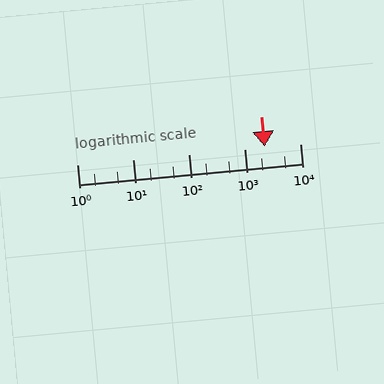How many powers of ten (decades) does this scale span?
The scale spans 4 decades, from 1 to 10000.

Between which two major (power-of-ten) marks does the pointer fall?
The pointer is between 1000 and 10000.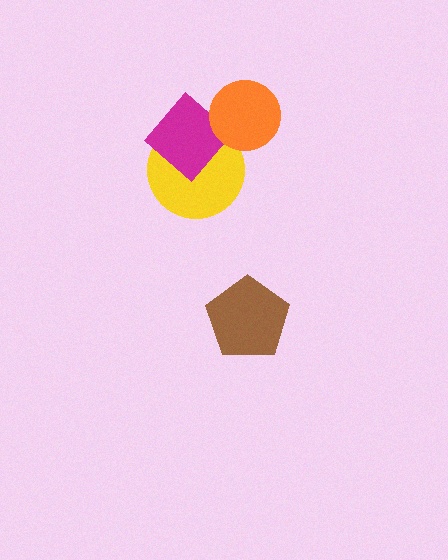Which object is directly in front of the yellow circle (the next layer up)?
The magenta diamond is directly in front of the yellow circle.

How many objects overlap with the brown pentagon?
0 objects overlap with the brown pentagon.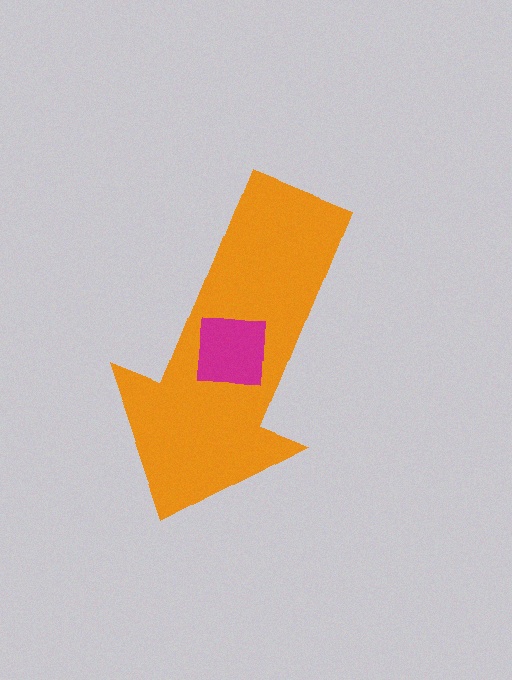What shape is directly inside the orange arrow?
The magenta square.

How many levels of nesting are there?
2.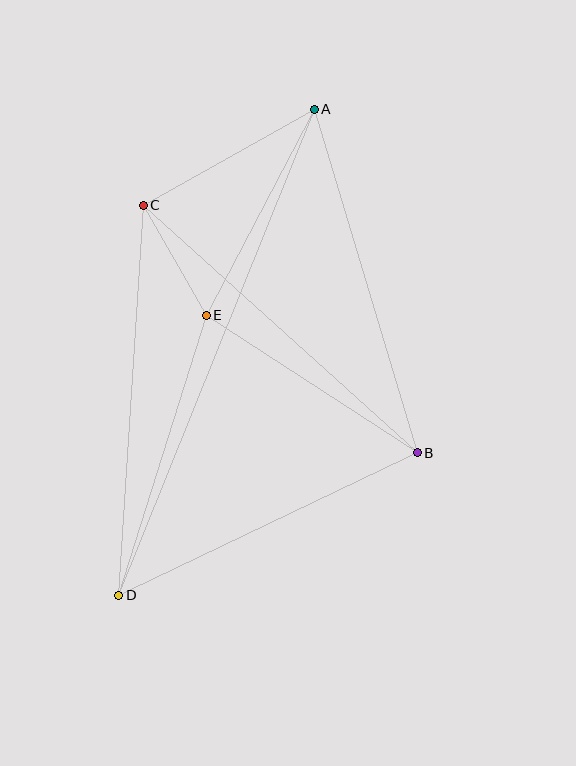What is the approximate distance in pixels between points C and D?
The distance between C and D is approximately 391 pixels.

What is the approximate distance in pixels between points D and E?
The distance between D and E is approximately 293 pixels.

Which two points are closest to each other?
Points C and E are closest to each other.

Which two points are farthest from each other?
Points A and D are farthest from each other.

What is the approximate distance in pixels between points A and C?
The distance between A and C is approximately 196 pixels.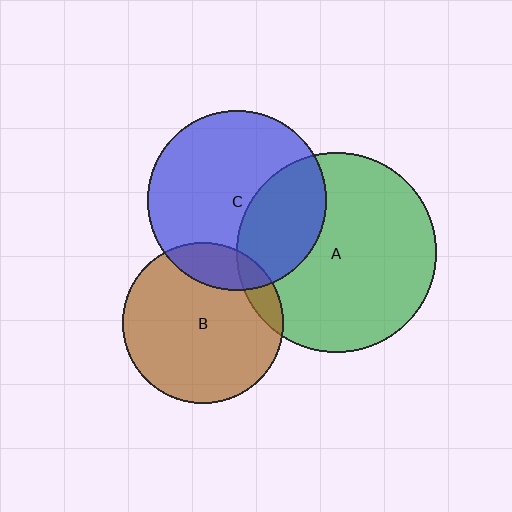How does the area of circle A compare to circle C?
Approximately 1.2 times.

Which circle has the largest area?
Circle A (green).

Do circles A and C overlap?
Yes.